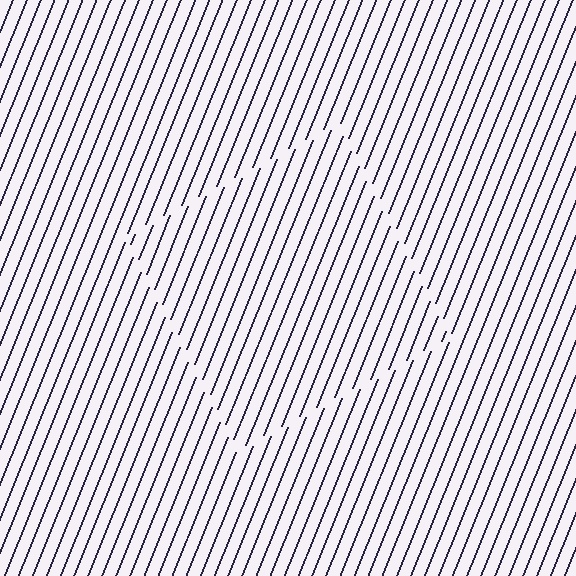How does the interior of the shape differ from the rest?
The interior of the shape contains the same grating, shifted by half a period — the contour is defined by the phase discontinuity where line-ends from the inner and outer gratings abut.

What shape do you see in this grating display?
An illusory square. The interior of the shape contains the same grating, shifted by half a period — the contour is defined by the phase discontinuity where line-ends from the inner and outer gratings abut.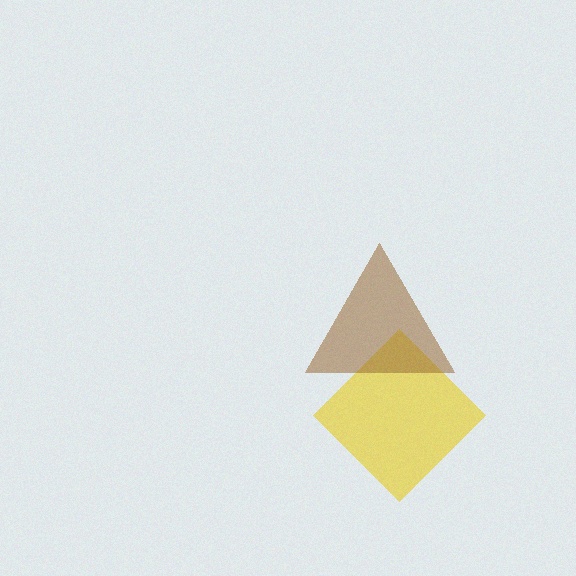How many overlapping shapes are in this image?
There are 2 overlapping shapes in the image.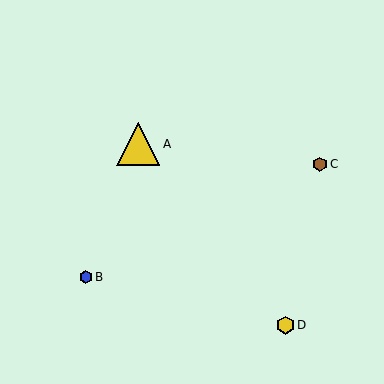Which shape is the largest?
The yellow triangle (labeled A) is the largest.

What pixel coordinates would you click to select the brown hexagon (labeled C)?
Click at (320, 164) to select the brown hexagon C.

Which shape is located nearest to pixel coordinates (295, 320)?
The yellow hexagon (labeled D) at (285, 325) is nearest to that location.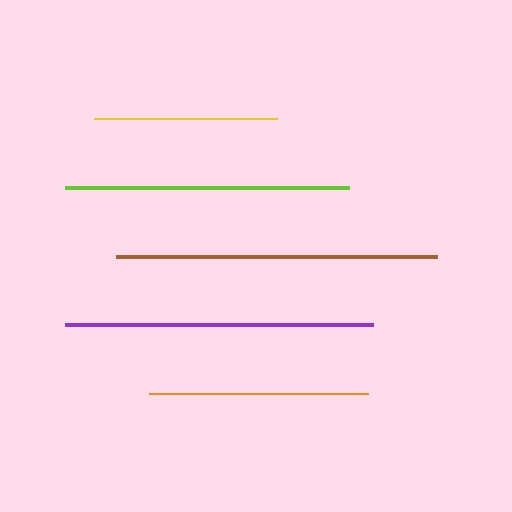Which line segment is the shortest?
The yellow line is the shortest at approximately 183 pixels.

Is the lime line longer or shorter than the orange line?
The lime line is longer than the orange line.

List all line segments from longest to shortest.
From longest to shortest: brown, purple, lime, orange, yellow.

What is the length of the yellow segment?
The yellow segment is approximately 183 pixels long.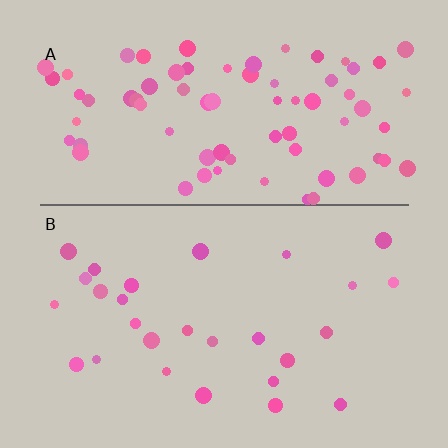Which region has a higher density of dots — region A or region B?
A (the top).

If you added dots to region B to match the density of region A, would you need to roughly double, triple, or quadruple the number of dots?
Approximately triple.